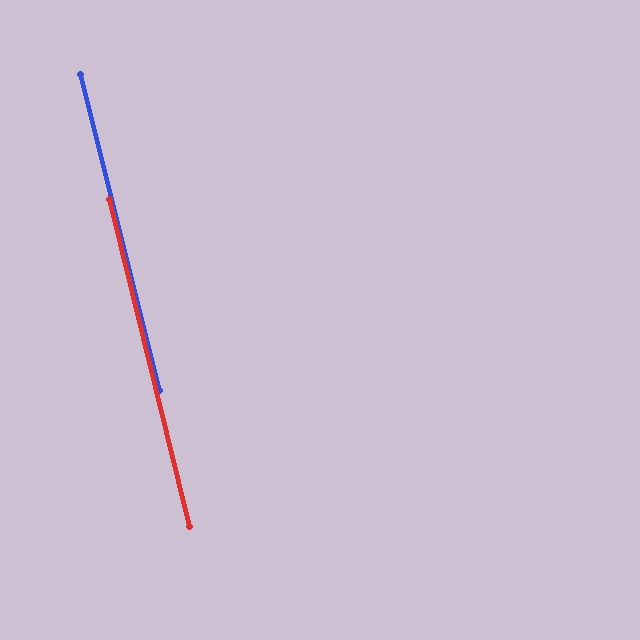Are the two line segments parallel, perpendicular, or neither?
Parallel — their directions differ by only 0.2°.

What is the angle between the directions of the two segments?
Approximately 0 degrees.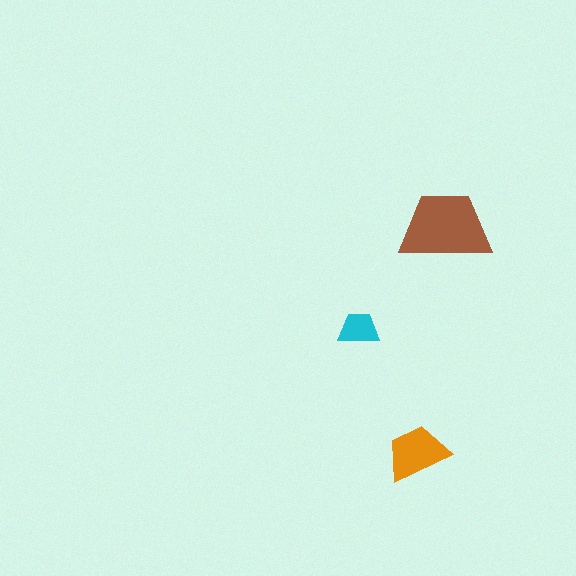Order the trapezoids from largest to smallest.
the brown one, the orange one, the cyan one.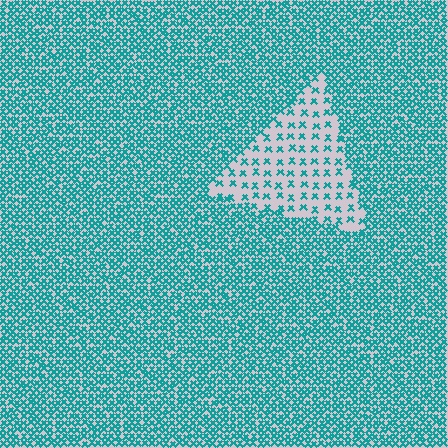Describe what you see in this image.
The image contains small teal elements arranged at two different densities. A triangle-shaped region is visible where the elements are less densely packed than the surrounding area.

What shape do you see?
I see a triangle.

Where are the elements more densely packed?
The elements are more densely packed outside the triangle boundary.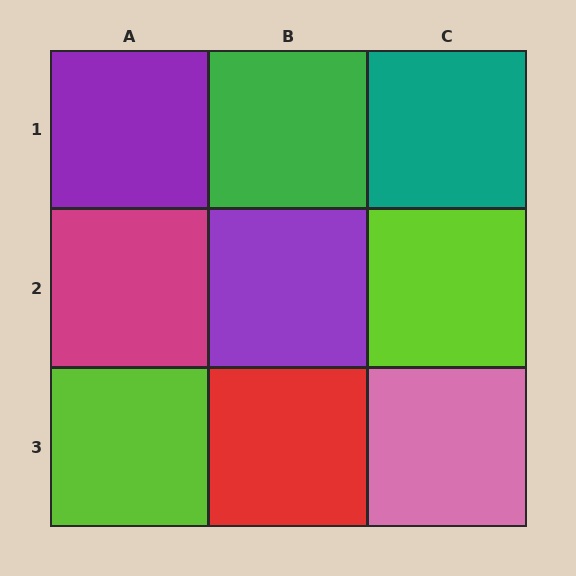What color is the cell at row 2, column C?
Lime.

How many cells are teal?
1 cell is teal.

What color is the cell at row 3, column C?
Pink.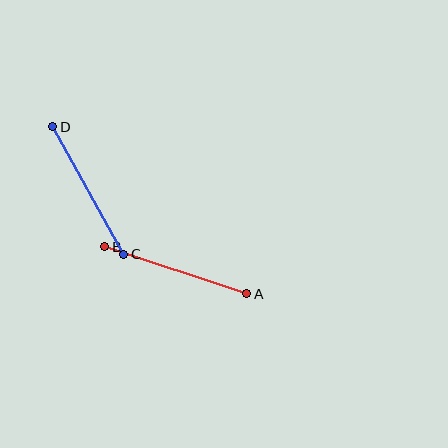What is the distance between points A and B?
The distance is approximately 150 pixels.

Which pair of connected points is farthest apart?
Points A and B are farthest apart.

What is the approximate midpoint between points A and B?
The midpoint is at approximately (176, 270) pixels.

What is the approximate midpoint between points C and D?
The midpoint is at approximately (88, 191) pixels.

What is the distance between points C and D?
The distance is approximately 146 pixels.